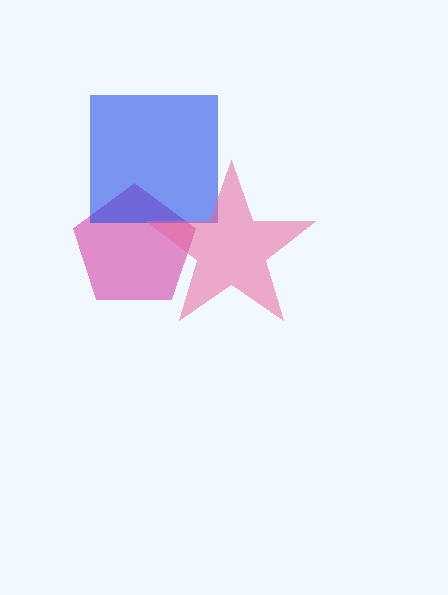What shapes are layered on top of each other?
The layered shapes are: a magenta pentagon, a blue square, a pink star.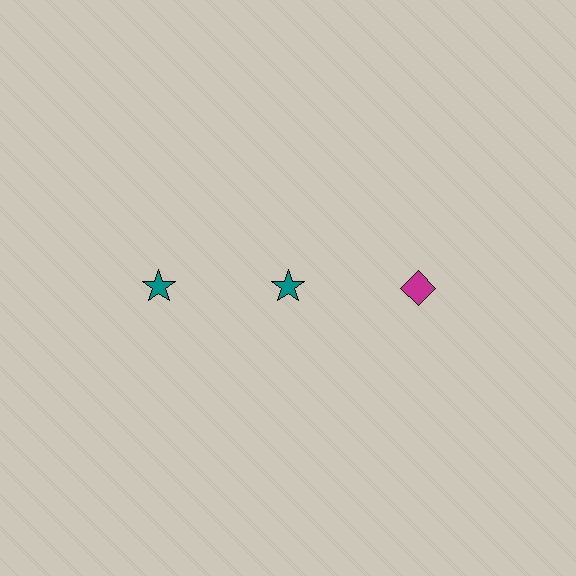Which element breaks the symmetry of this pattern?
The magenta diamond in the top row, center column breaks the symmetry. All other shapes are teal stars.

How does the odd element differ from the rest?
It differs in both color (magenta instead of teal) and shape (diamond instead of star).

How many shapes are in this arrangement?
There are 3 shapes arranged in a grid pattern.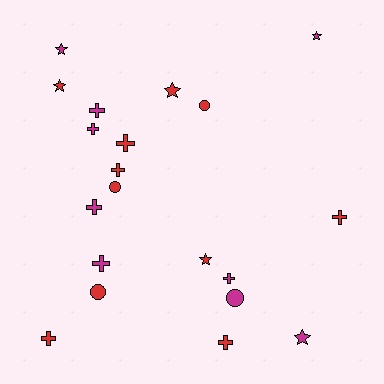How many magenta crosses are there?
There are 5 magenta crosses.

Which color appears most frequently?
Red, with 11 objects.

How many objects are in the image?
There are 20 objects.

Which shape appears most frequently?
Cross, with 10 objects.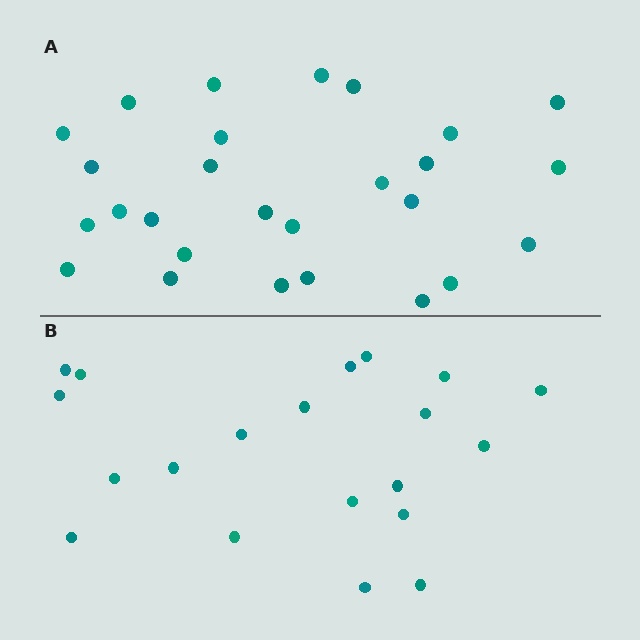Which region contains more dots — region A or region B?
Region A (the top region) has more dots.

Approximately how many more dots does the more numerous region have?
Region A has roughly 8 or so more dots than region B.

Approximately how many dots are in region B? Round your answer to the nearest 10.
About 20 dots.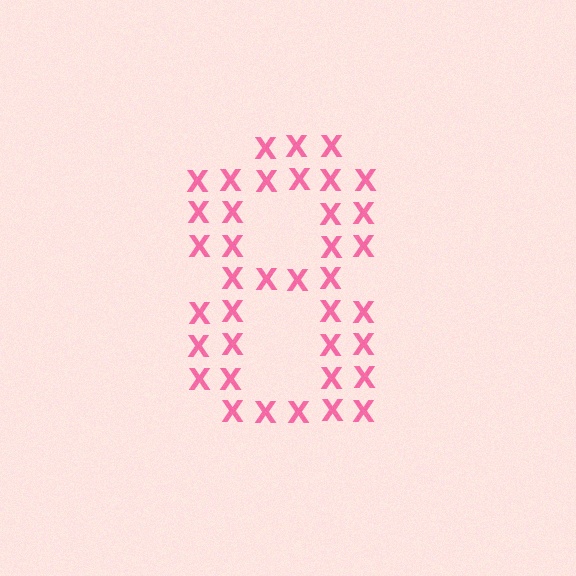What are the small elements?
The small elements are letter X's.